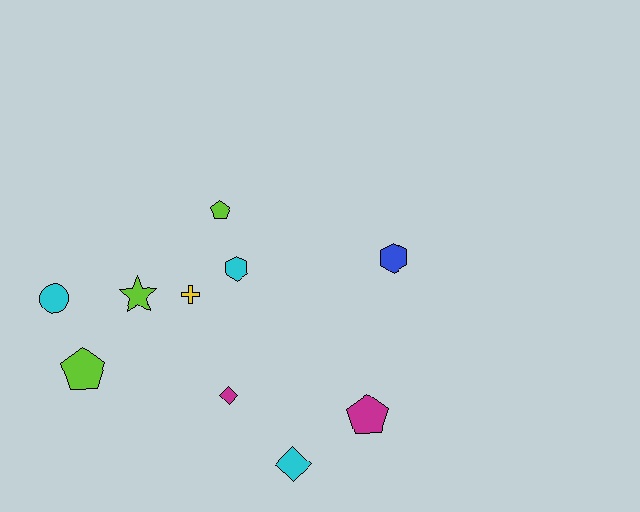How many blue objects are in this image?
There is 1 blue object.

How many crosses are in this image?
There is 1 cross.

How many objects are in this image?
There are 10 objects.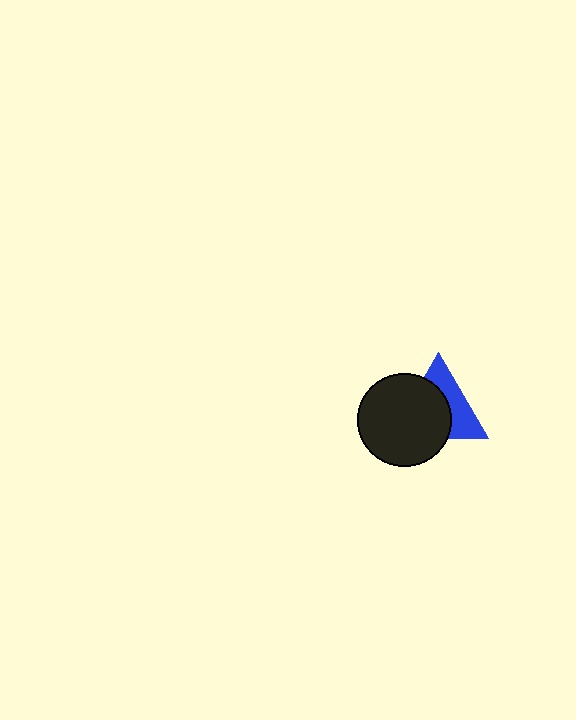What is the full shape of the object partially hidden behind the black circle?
The partially hidden object is a blue triangle.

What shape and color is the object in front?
The object in front is a black circle.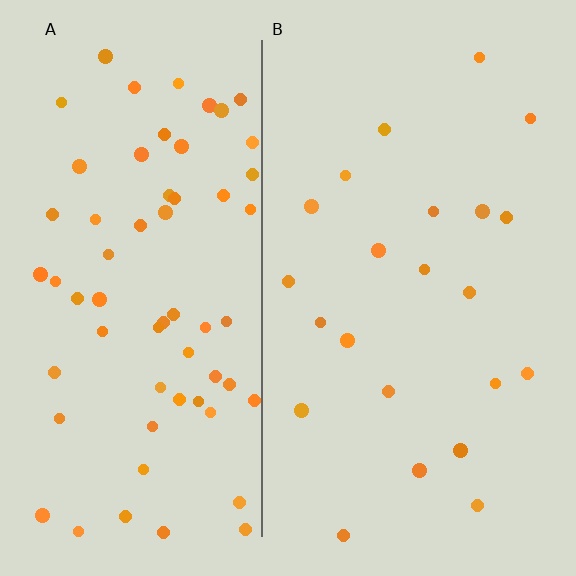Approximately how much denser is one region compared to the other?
Approximately 2.8× — region A over region B.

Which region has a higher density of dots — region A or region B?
A (the left).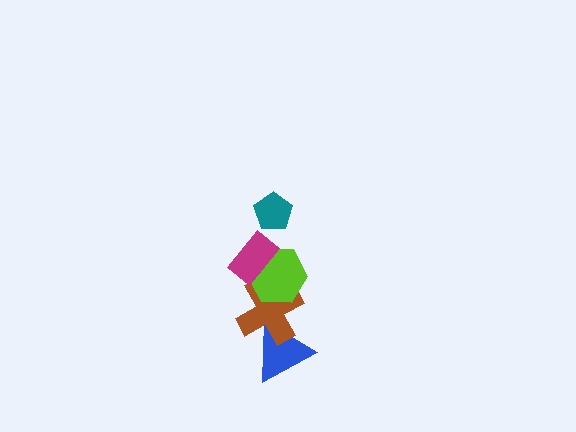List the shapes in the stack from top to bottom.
From top to bottom: the teal pentagon, the magenta rectangle, the lime hexagon, the brown cross, the blue triangle.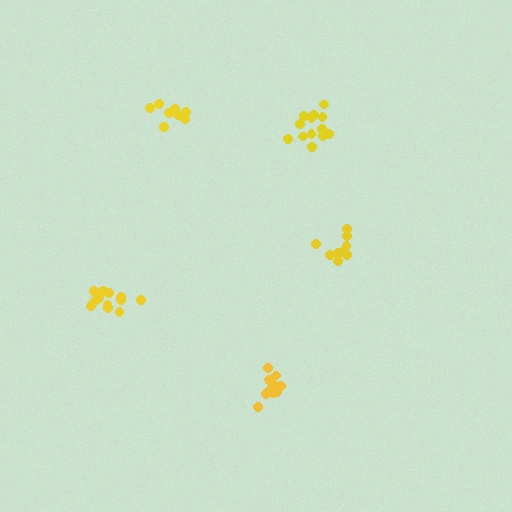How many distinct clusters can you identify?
There are 5 distinct clusters.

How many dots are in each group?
Group 1: 9 dots, Group 2: 14 dots, Group 3: 12 dots, Group 4: 11 dots, Group 5: 9 dots (55 total).